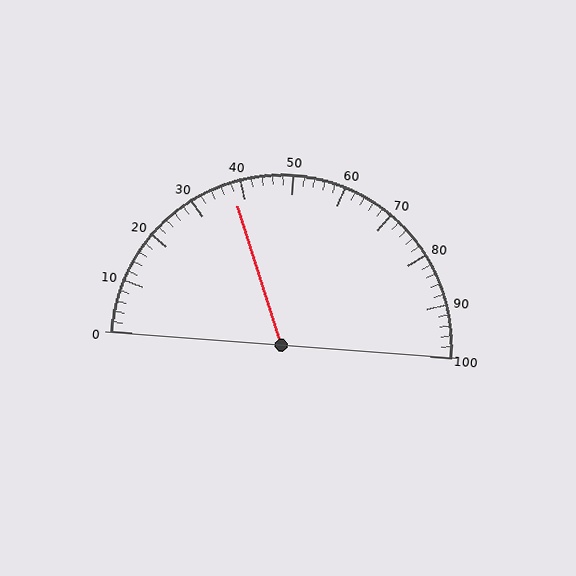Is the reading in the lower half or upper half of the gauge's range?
The reading is in the lower half of the range (0 to 100).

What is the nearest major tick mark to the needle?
The nearest major tick mark is 40.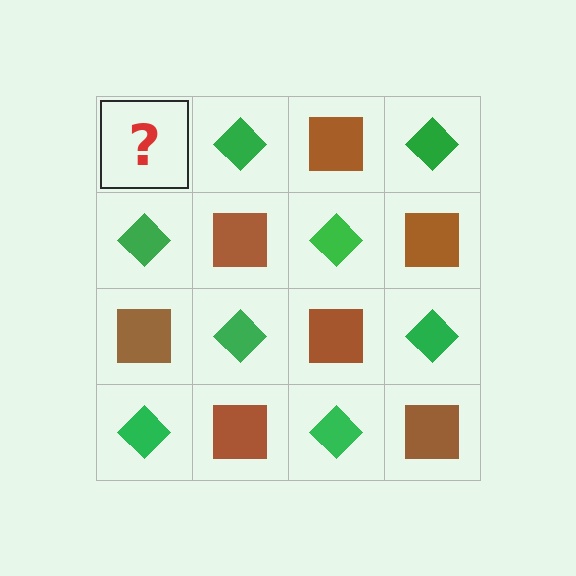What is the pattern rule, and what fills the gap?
The rule is that it alternates brown square and green diamond in a checkerboard pattern. The gap should be filled with a brown square.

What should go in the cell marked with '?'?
The missing cell should contain a brown square.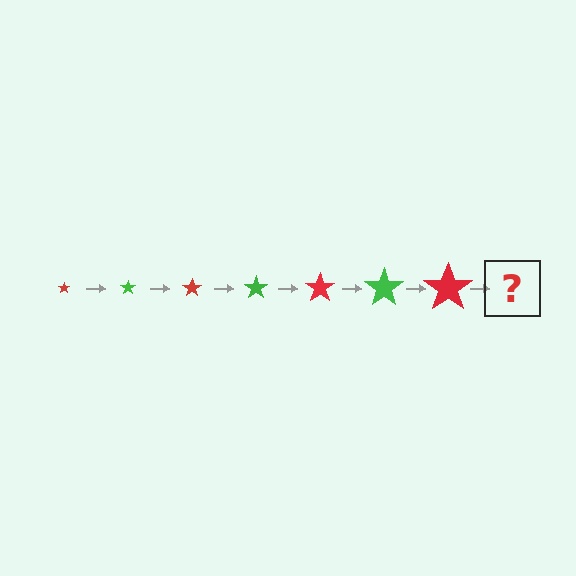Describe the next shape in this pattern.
It should be a green star, larger than the previous one.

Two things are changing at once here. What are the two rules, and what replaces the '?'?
The two rules are that the star grows larger each step and the color cycles through red and green. The '?' should be a green star, larger than the previous one.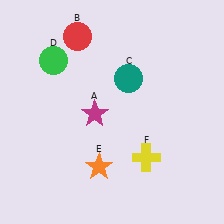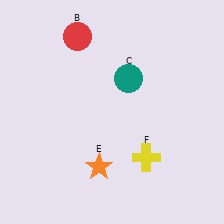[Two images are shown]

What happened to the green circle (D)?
The green circle (D) was removed in Image 2. It was in the top-left area of Image 1.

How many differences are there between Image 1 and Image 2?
There are 2 differences between the two images.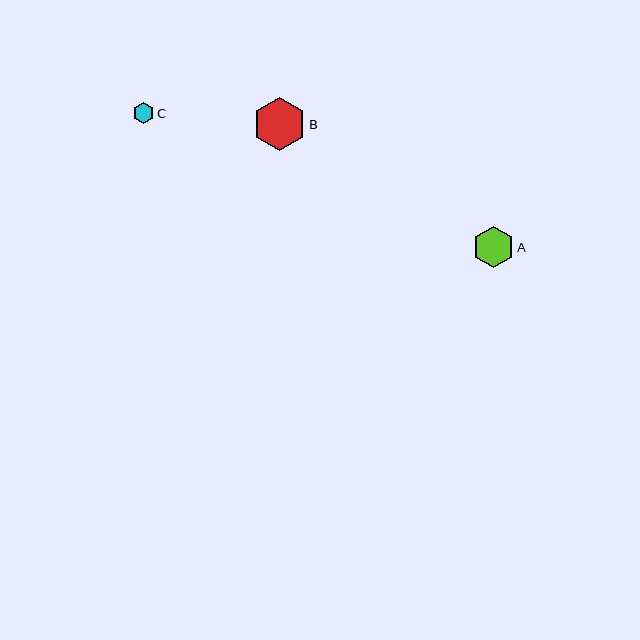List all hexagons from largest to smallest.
From largest to smallest: B, A, C.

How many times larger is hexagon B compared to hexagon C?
Hexagon B is approximately 2.6 times the size of hexagon C.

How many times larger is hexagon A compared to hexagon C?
Hexagon A is approximately 2.0 times the size of hexagon C.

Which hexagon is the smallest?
Hexagon C is the smallest with a size of approximately 21 pixels.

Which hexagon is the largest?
Hexagon B is the largest with a size of approximately 54 pixels.